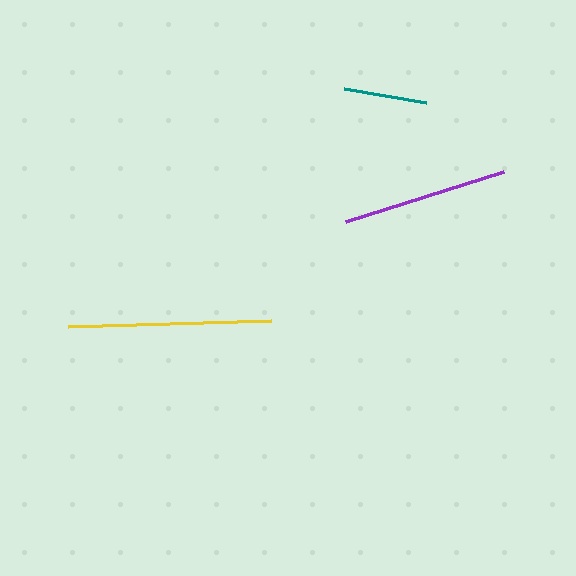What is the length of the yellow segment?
The yellow segment is approximately 202 pixels long.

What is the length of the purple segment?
The purple segment is approximately 165 pixels long.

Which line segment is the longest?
The yellow line is the longest at approximately 202 pixels.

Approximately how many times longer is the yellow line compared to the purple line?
The yellow line is approximately 1.2 times the length of the purple line.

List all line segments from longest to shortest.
From longest to shortest: yellow, purple, teal.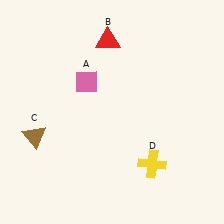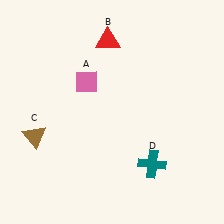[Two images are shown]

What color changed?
The cross (D) changed from yellow in Image 1 to teal in Image 2.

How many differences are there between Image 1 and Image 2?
There is 1 difference between the two images.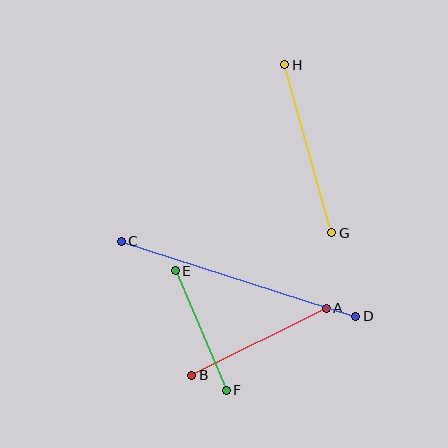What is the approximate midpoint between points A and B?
The midpoint is at approximately (259, 342) pixels.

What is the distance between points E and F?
The distance is approximately 130 pixels.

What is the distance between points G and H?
The distance is approximately 174 pixels.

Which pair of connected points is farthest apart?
Points C and D are farthest apart.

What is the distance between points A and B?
The distance is approximately 151 pixels.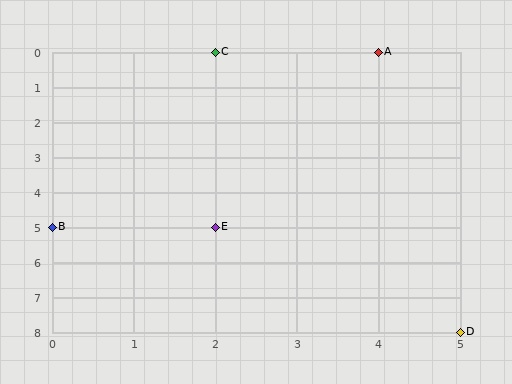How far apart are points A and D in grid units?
Points A and D are 1 column and 8 rows apart (about 8.1 grid units diagonally).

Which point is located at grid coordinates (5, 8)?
Point D is at (5, 8).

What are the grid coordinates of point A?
Point A is at grid coordinates (4, 0).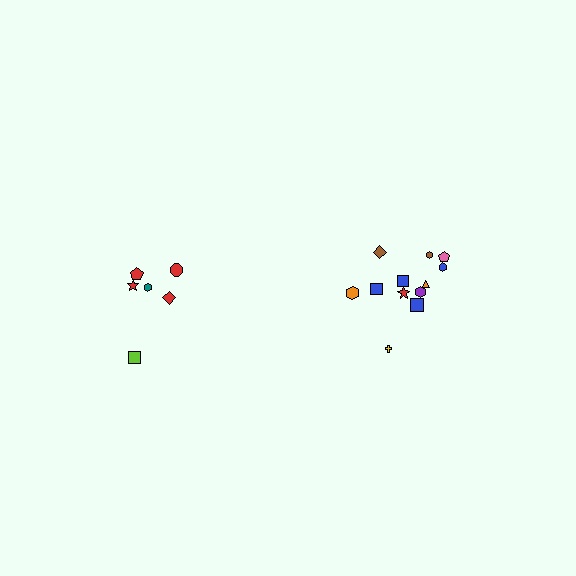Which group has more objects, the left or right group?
The right group.